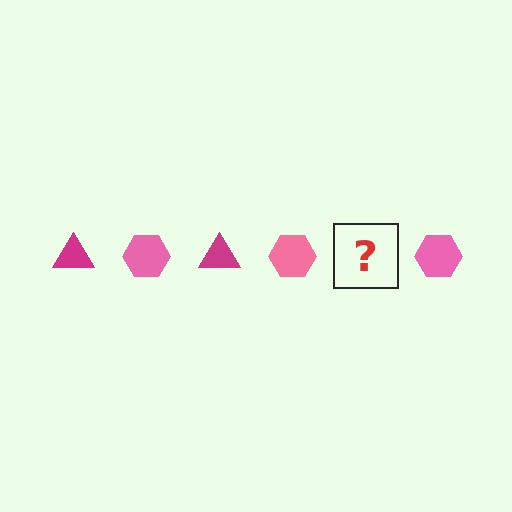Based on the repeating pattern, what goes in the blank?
The blank should be a magenta triangle.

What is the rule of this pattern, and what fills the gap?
The rule is that the pattern alternates between magenta triangle and pink hexagon. The gap should be filled with a magenta triangle.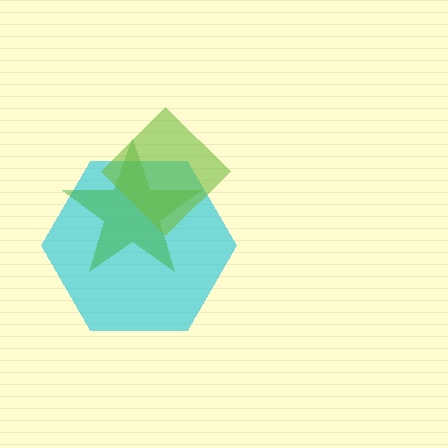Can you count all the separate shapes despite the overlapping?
Yes, there are 3 separate shapes.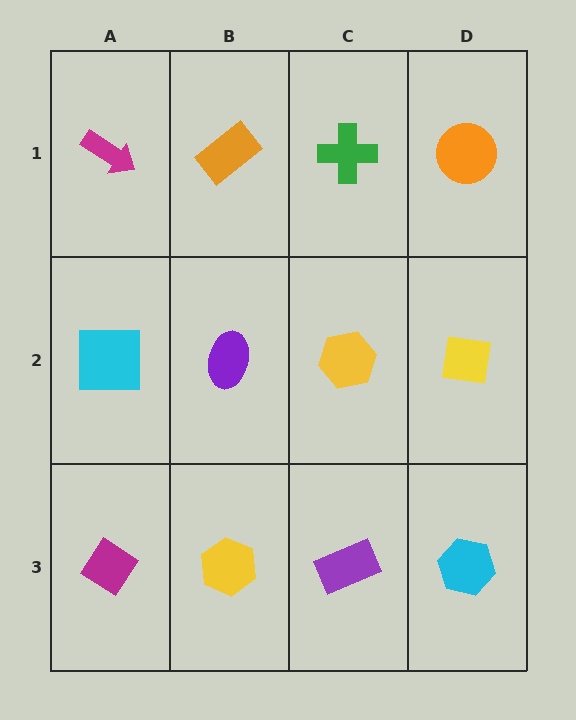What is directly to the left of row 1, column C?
An orange rectangle.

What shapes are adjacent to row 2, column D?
An orange circle (row 1, column D), a cyan hexagon (row 3, column D), a yellow hexagon (row 2, column C).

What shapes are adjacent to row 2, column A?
A magenta arrow (row 1, column A), a magenta diamond (row 3, column A), a purple ellipse (row 2, column B).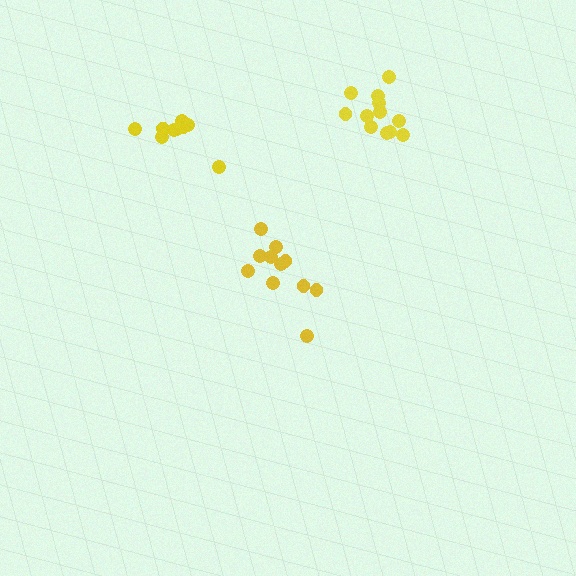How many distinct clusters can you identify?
There are 3 distinct clusters.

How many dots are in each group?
Group 1: 9 dots, Group 2: 11 dots, Group 3: 12 dots (32 total).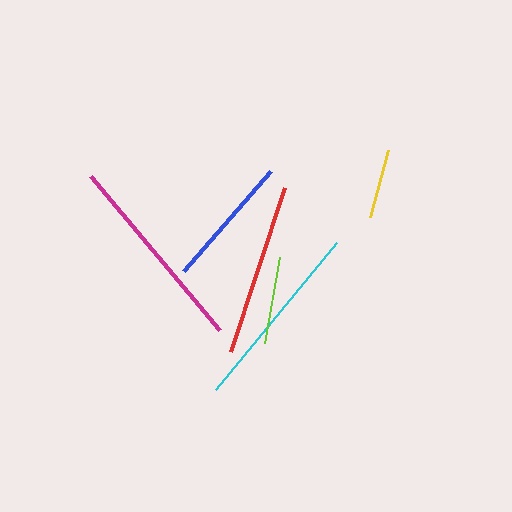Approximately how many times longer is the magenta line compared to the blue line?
The magenta line is approximately 1.5 times the length of the blue line.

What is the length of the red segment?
The red segment is approximately 172 pixels long.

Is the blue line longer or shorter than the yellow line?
The blue line is longer than the yellow line.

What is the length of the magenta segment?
The magenta segment is approximately 201 pixels long.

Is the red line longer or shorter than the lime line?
The red line is longer than the lime line.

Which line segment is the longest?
The magenta line is the longest at approximately 201 pixels.